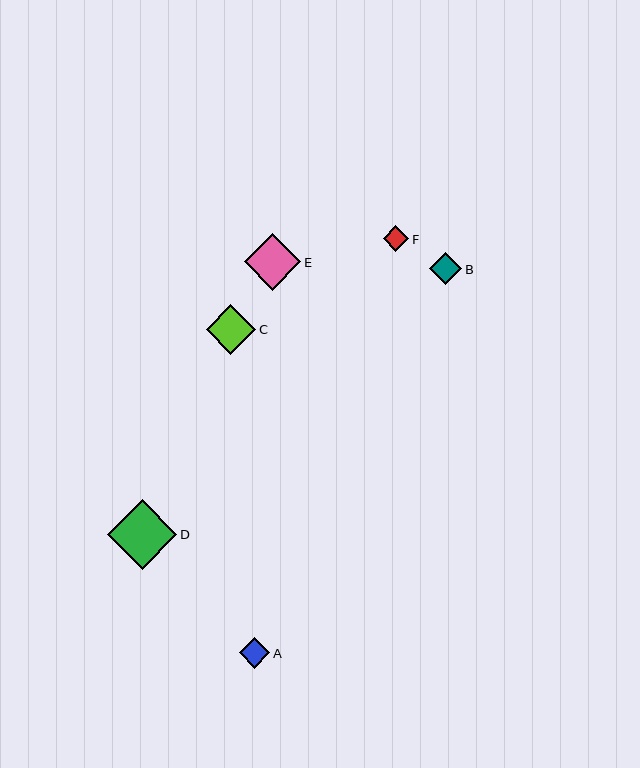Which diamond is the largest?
Diamond D is the largest with a size of approximately 69 pixels.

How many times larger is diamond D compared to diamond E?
Diamond D is approximately 1.2 times the size of diamond E.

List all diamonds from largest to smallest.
From largest to smallest: D, E, C, B, A, F.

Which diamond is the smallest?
Diamond F is the smallest with a size of approximately 25 pixels.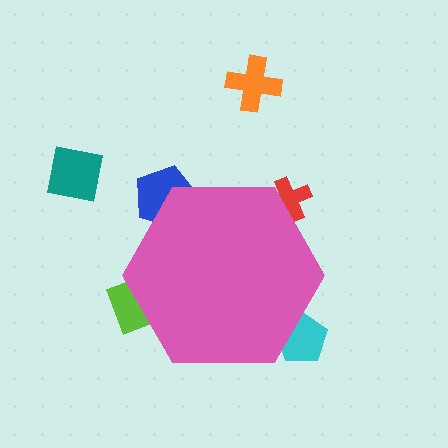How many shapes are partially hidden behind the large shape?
4 shapes are partially hidden.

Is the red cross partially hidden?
Yes, the red cross is partially hidden behind the pink hexagon.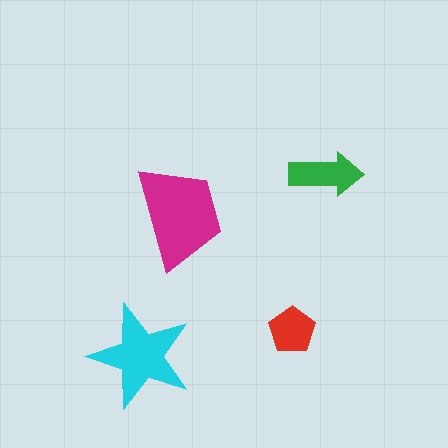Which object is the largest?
The magenta trapezoid.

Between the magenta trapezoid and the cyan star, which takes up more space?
The magenta trapezoid.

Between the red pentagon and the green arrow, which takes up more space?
The green arrow.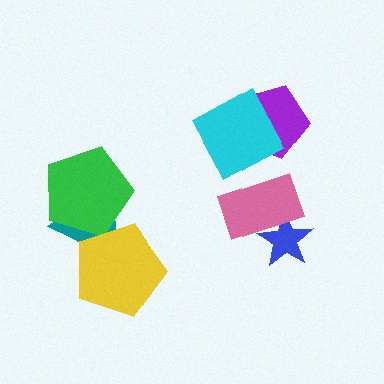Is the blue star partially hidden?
Yes, it is partially covered by another shape.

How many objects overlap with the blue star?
1 object overlaps with the blue star.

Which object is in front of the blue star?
The pink rectangle is in front of the blue star.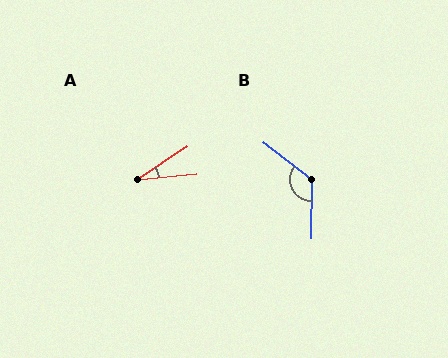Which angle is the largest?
B, at approximately 127 degrees.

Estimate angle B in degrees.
Approximately 127 degrees.